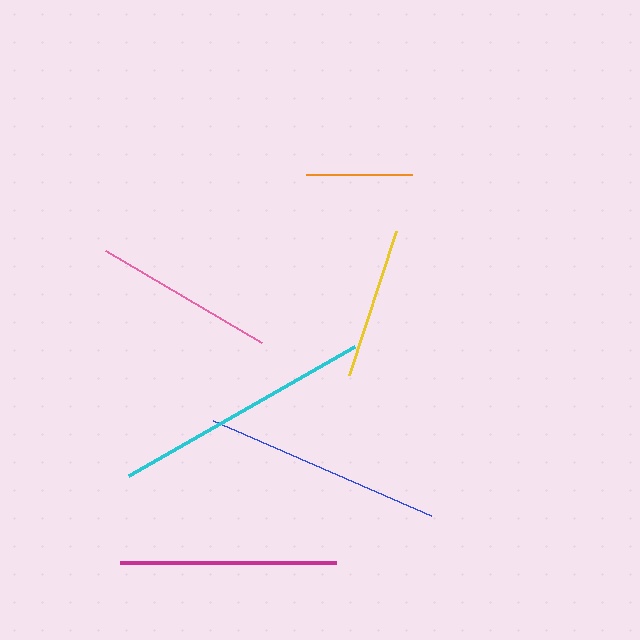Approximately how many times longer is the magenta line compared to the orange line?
The magenta line is approximately 2.0 times the length of the orange line.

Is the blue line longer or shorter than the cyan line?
The cyan line is longer than the blue line.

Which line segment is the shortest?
The orange line is the shortest at approximately 106 pixels.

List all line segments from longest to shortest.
From longest to shortest: cyan, blue, magenta, pink, yellow, orange.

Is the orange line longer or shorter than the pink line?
The pink line is longer than the orange line.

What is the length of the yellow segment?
The yellow segment is approximately 151 pixels long.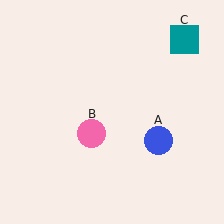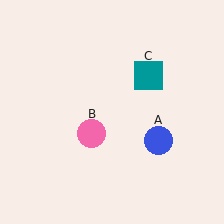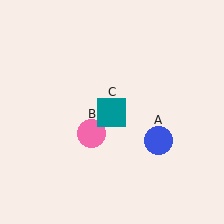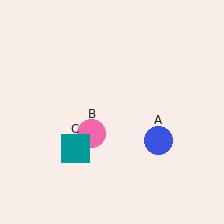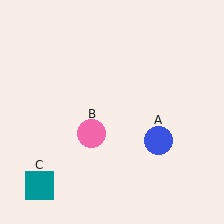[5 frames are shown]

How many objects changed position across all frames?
1 object changed position: teal square (object C).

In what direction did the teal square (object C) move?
The teal square (object C) moved down and to the left.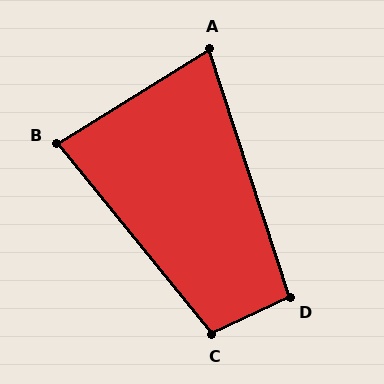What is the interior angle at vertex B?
Approximately 83 degrees (acute).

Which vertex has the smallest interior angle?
A, at approximately 76 degrees.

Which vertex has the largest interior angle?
C, at approximately 104 degrees.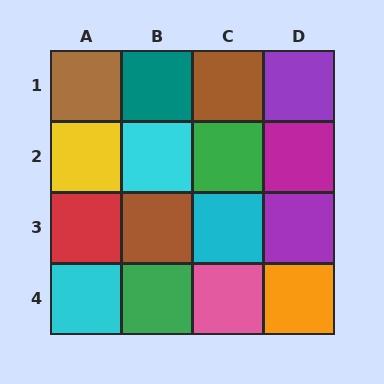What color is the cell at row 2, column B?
Cyan.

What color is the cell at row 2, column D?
Magenta.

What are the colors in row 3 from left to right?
Red, brown, cyan, purple.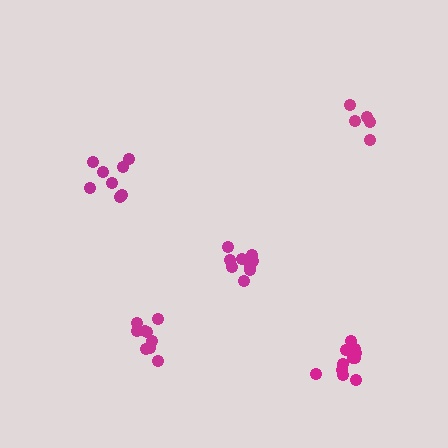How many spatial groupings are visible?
There are 5 spatial groupings.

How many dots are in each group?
Group 1: 8 dots, Group 2: 9 dots, Group 3: 11 dots, Group 4: 5 dots, Group 5: 9 dots (42 total).